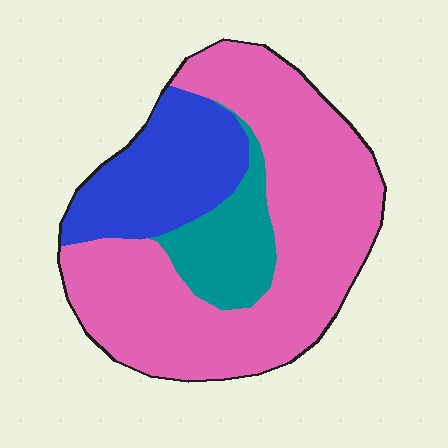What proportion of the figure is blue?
Blue takes up about one quarter (1/4) of the figure.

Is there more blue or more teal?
Blue.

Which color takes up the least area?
Teal, at roughly 15%.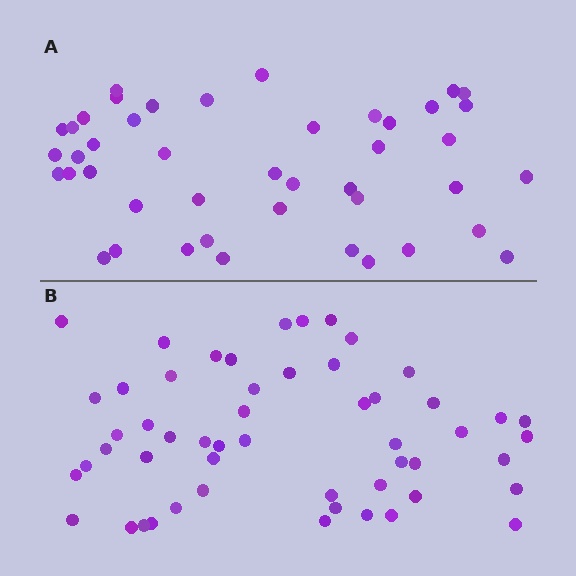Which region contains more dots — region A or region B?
Region B (the bottom region) has more dots.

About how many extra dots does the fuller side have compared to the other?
Region B has roughly 8 or so more dots than region A.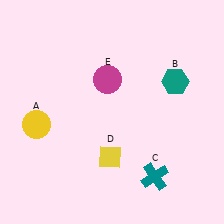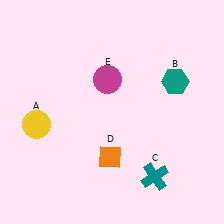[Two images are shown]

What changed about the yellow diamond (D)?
In Image 1, D is yellow. In Image 2, it changed to orange.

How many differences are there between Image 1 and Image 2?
There is 1 difference between the two images.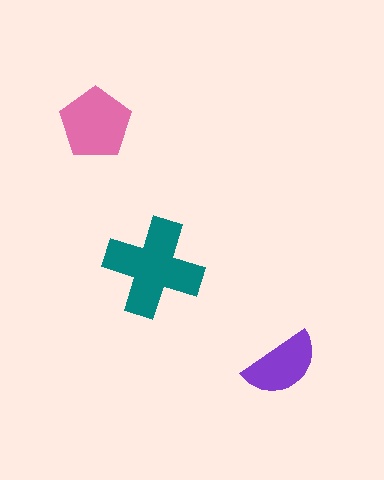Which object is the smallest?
The purple semicircle.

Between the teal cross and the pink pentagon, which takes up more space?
The teal cross.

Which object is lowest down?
The purple semicircle is bottommost.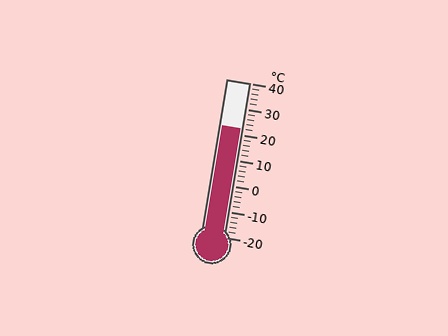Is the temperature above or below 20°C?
The temperature is above 20°C.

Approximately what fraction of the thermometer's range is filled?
The thermometer is filled to approximately 70% of its range.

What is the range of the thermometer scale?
The thermometer scale ranges from -20°C to 40°C.